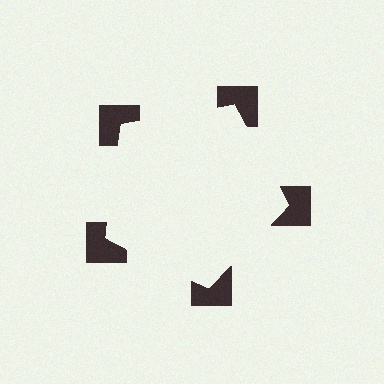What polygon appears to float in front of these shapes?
An illusory pentagon — its edges are inferred from the aligned wedge cuts in the notched squares, not physically drawn.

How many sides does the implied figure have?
5 sides.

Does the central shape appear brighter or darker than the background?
It typically appears slightly brighter than the background, even though no actual brightness change is drawn.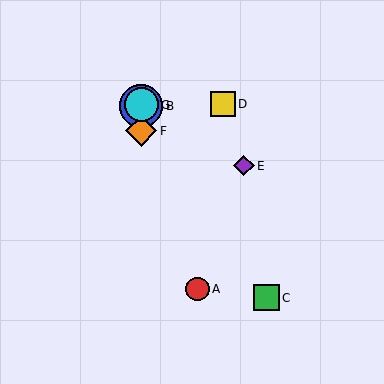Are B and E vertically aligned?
No, B is at x≈141 and E is at x≈244.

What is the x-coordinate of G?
Object G is at x≈141.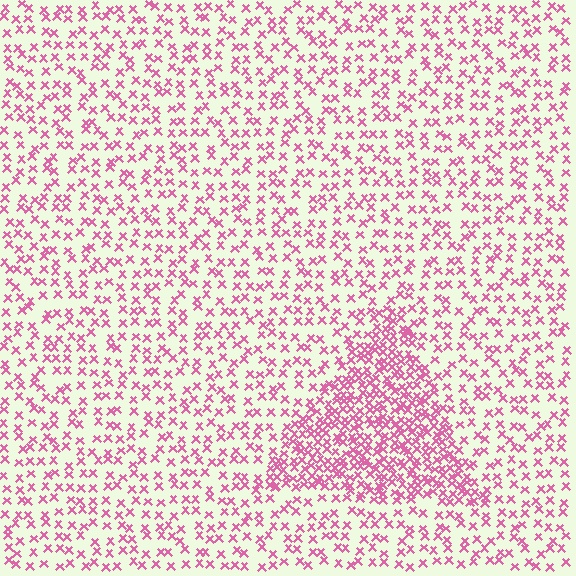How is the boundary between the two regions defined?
The boundary is defined by a change in element density (approximately 2.3x ratio). All elements are the same color, size, and shape.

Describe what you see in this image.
The image contains small pink elements arranged at two different densities. A triangle-shaped region is visible where the elements are more densely packed than the surrounding area.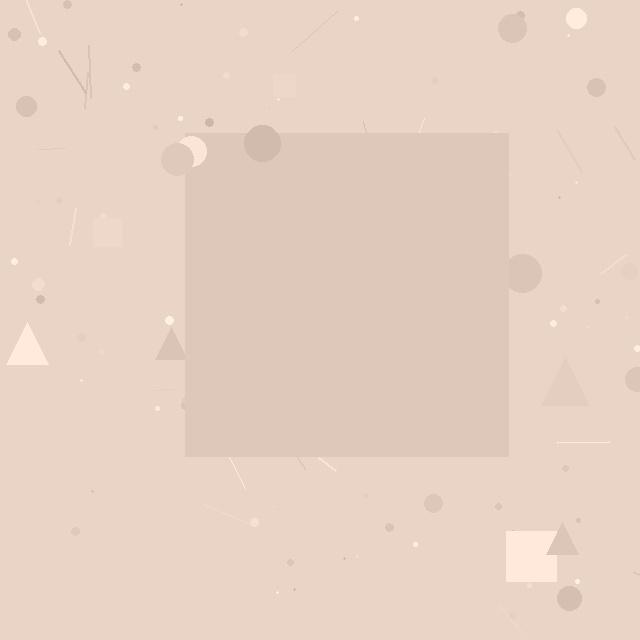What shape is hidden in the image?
A square is hidden in the image.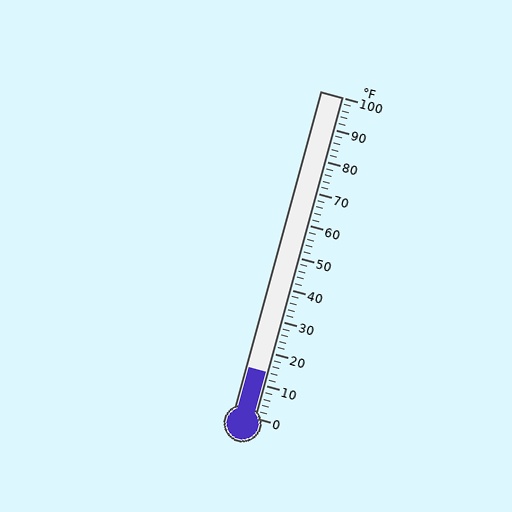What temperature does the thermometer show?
The thermometer shows approximately 14°F.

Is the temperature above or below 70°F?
The temperature is below 70°F.